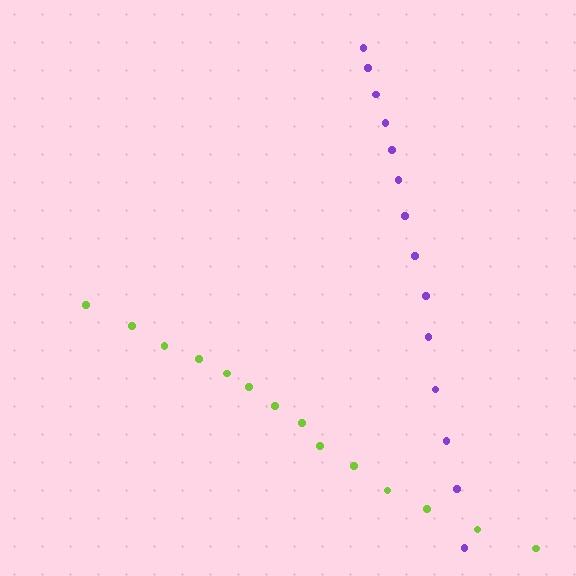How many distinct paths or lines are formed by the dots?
There are 2 distinct paths.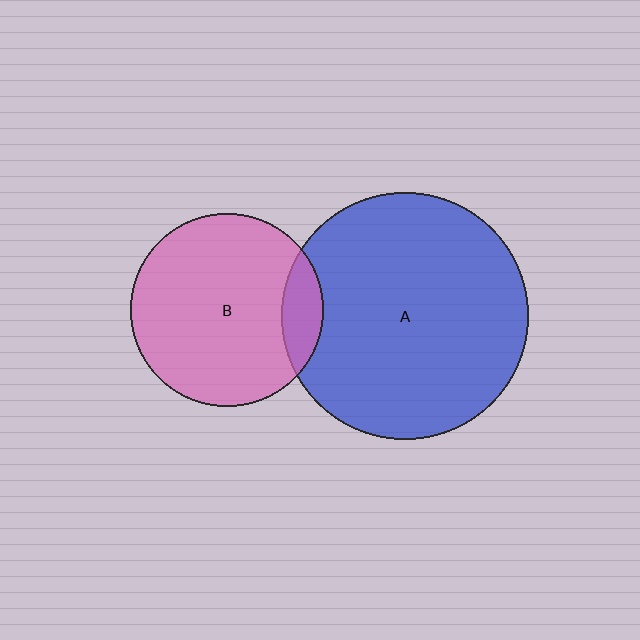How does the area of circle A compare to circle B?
Approximately 1.6 times.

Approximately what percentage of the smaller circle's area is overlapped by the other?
Approximately 15%.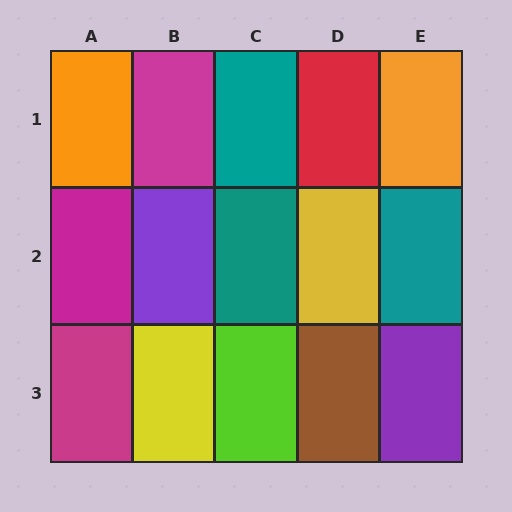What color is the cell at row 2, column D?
Yellow.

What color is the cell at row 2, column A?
Magenta.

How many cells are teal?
3 cells are teal.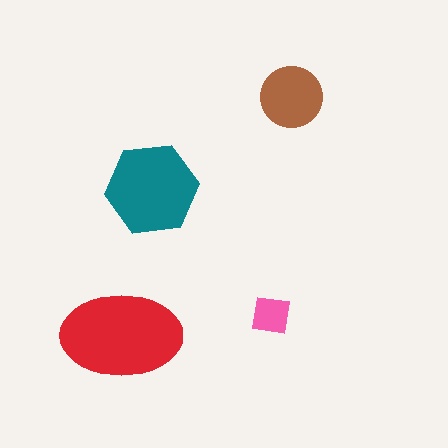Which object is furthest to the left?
The red ellipse is leftmost.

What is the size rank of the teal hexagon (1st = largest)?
2nd.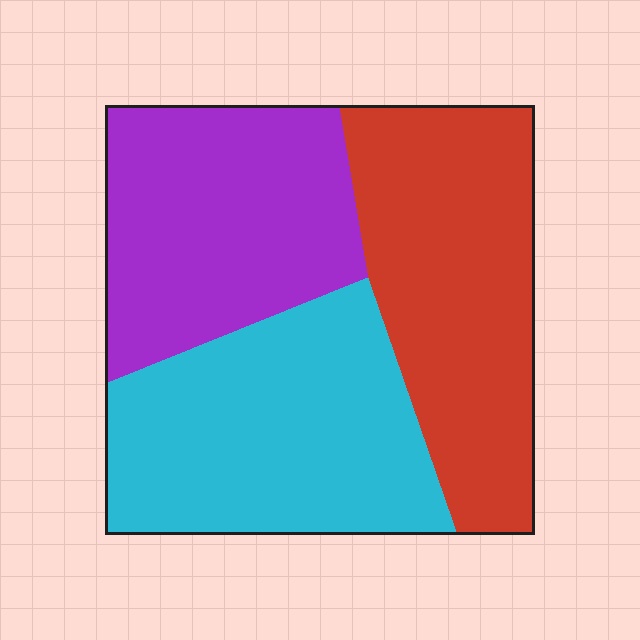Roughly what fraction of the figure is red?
Red takes up about one third (1/3) of the figure.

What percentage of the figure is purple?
Purple takes up between a quarter and a half of the figure.